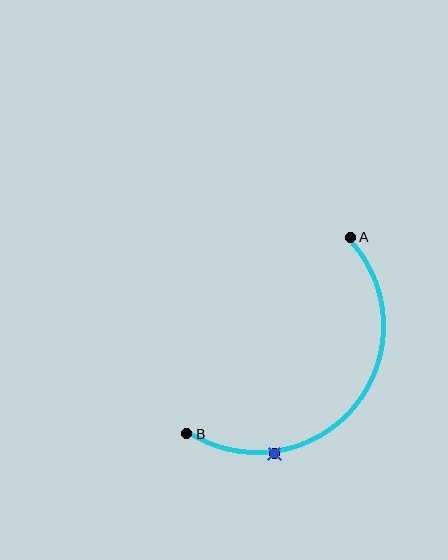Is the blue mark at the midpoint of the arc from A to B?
No. The blue mark lies on the arc but is closer to endpoint B. The arc midpoint would be at the point on the curve equidistant along the arc from both A and B.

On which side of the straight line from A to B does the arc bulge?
The arc bulges below and to the right of the straight line connecting A and B.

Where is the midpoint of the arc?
The arc midpoint is the point on the curve farthest from the straight line joining A and B. It sits below and to the right of that line.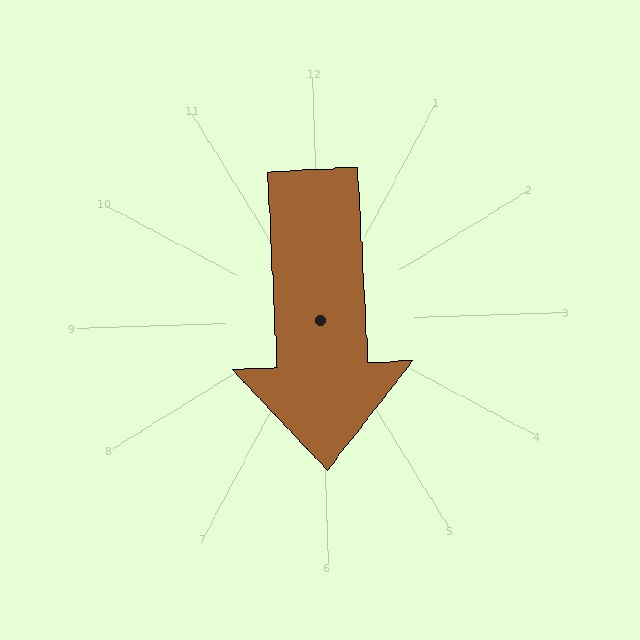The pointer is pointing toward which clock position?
Roughly 6 o'clock.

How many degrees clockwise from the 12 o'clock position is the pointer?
Approximately 179 degrees.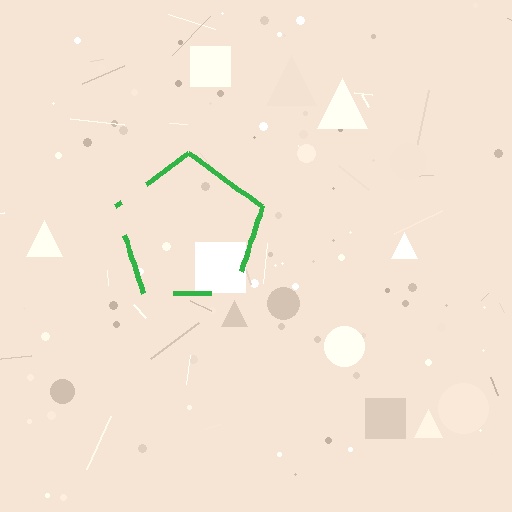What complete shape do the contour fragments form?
The contour fragments form a pentagon.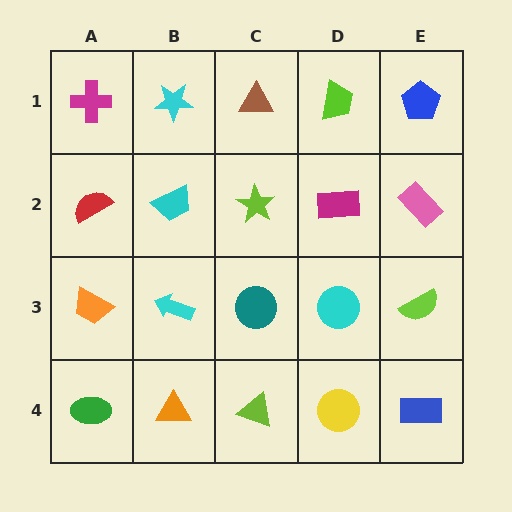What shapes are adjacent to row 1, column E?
A pink rectangle (row 2, column E), a lime trapezoid (row 1, column D).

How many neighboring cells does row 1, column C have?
3.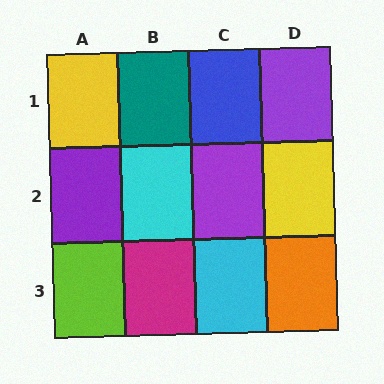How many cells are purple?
3 cells are purple.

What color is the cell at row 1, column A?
Yellow.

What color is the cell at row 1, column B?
Teal.